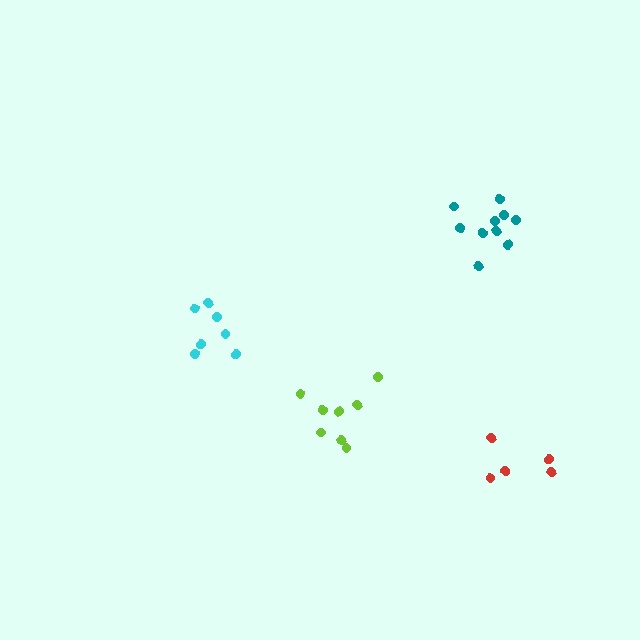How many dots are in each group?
Group 1: 10 dots, Group 2: 7 dots, Group 3: 8 dots, Group 4: 5 dots (30 total).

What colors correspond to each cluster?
The clusters are colored: teal, cyan, lime, red.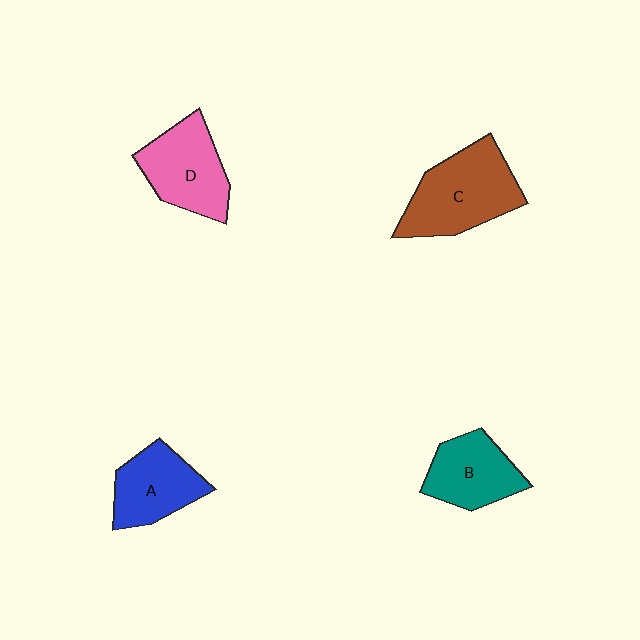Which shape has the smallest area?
Shape A (blue).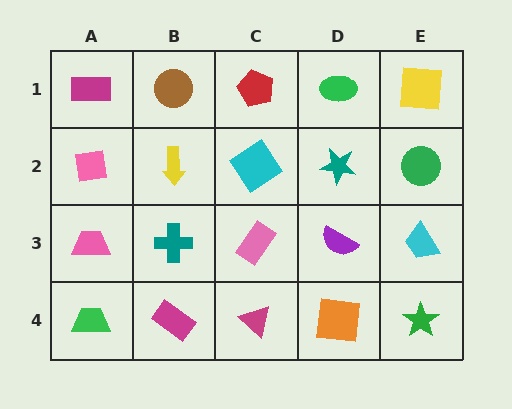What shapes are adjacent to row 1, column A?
A pink square (row 2, column A), a brown circle (row 1, column B).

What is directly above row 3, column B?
A yellow arrow.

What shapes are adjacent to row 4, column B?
A teal cross (row 3, column B), a green trapezoid (row 4, column A), a magenta triangle (row 4, column C).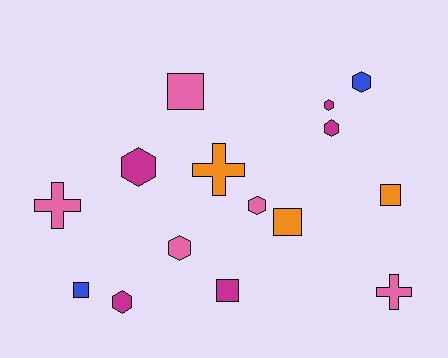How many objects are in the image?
There are 15 objects.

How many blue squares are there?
There is 1 blue square.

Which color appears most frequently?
Pink, with 5 objects.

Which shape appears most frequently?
Hexagon, with 7 objects.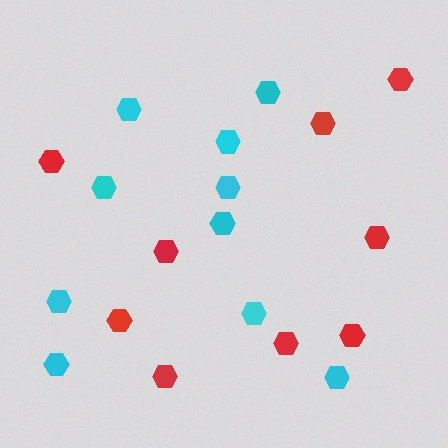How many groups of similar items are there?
There are 2 groups: one group of red hexagons (9) and one group of cyan hexagons (10).